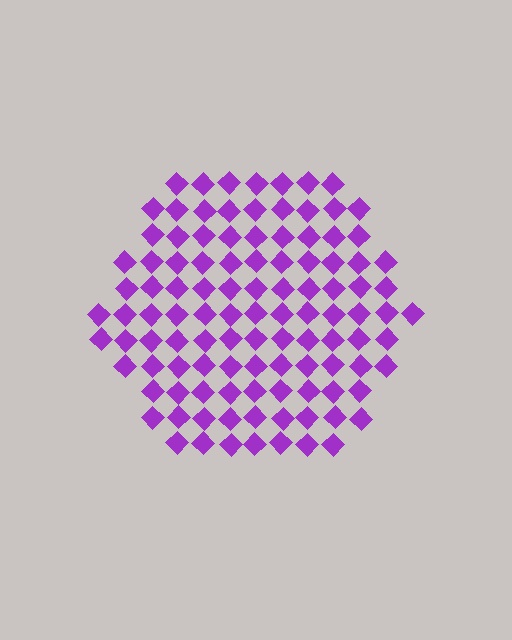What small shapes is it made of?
It is made of small diamonds.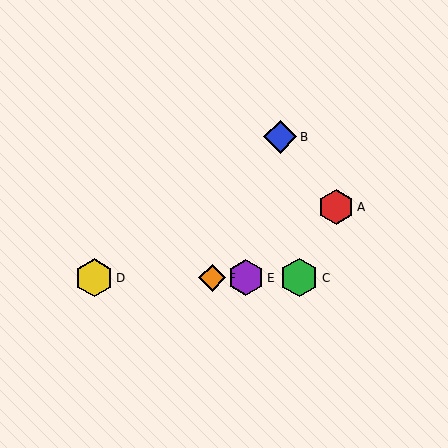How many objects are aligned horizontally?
4 objects (C, D, E, F) are aligned horizontally.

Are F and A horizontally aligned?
No, F is at y≈278 and A is at y≈207.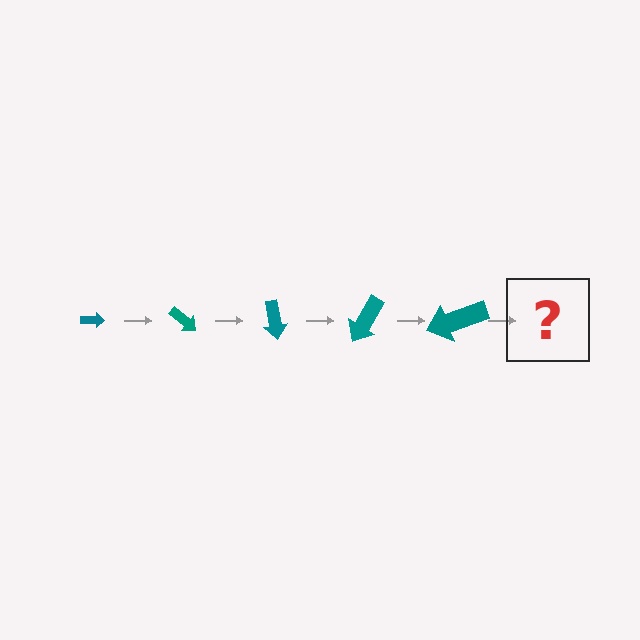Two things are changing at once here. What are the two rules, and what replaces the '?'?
The two rules are that the arrow grows larger each step and it rotates 40 degrees each step. The '?' should be an arrow, larger than the previous one and rotated 200 degrees from the start.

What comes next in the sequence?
The next element should be an arrow, larger than the previous one and rotated 200 degrees from the start.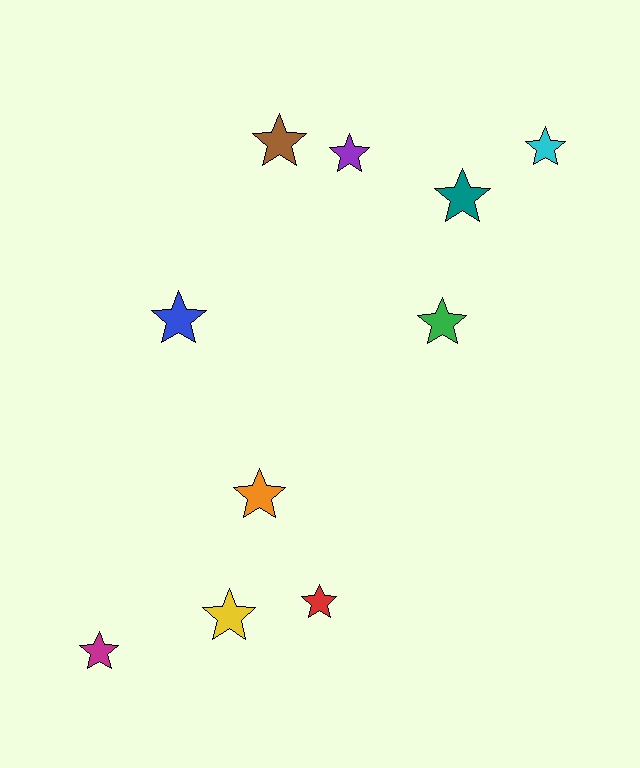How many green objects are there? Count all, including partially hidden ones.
There is 1 green object.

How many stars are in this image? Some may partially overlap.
There are 10 stars.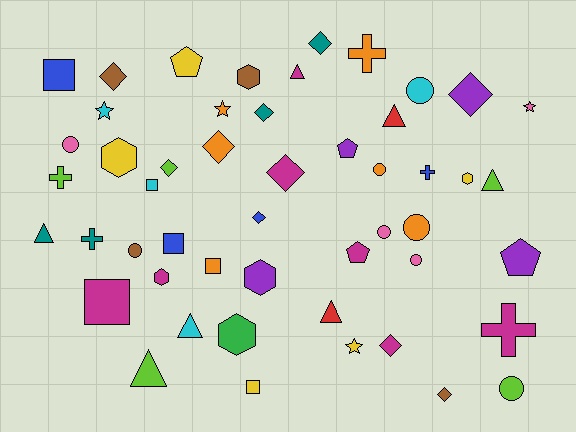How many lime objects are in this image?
There are 5 lime objects.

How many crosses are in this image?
There are 5 crosses.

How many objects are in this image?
There are 50 objects.